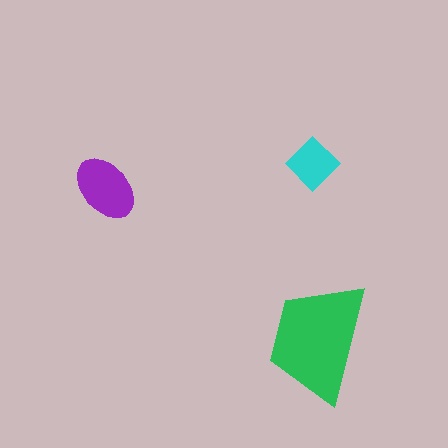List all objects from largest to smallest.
The green trapezoid, the purple ellipse, the cyan diamond.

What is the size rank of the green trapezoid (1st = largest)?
1st.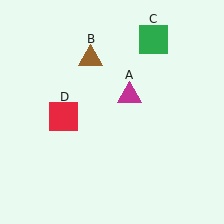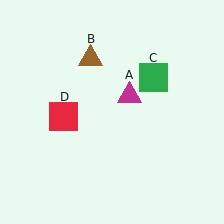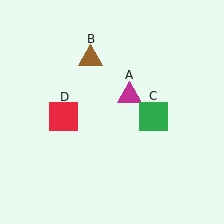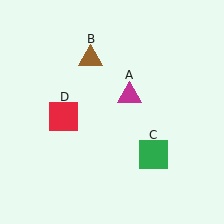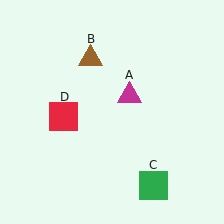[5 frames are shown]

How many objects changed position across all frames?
1 object changed position: green square (object C).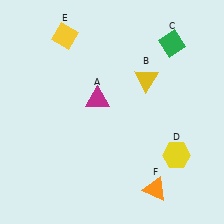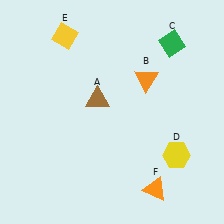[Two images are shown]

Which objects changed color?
A changed from magenta to brown. B changed from yellow to orange.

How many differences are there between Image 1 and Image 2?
There are 2 differences between the two images.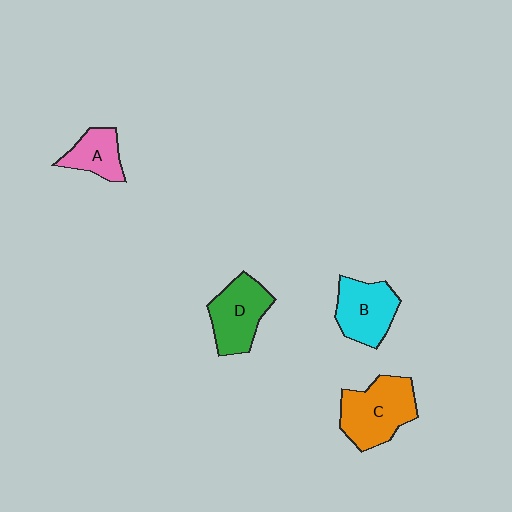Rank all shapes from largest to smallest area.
From largest to smallest: C (orange), D (green), B (cyan), A (pink).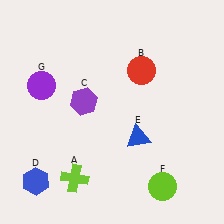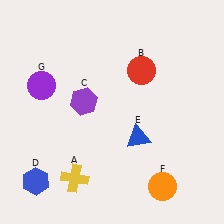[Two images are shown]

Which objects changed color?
A changed from lime to yellow. F changed from lime to orange.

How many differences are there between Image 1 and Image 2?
There are 2 differences between the two images.